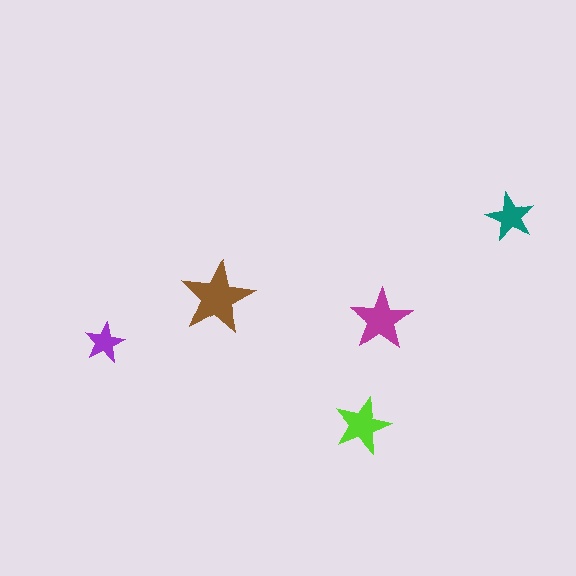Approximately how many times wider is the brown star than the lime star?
About 1.5 times wider.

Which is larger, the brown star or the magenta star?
The brown one.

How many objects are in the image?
There are 5 objects in the image.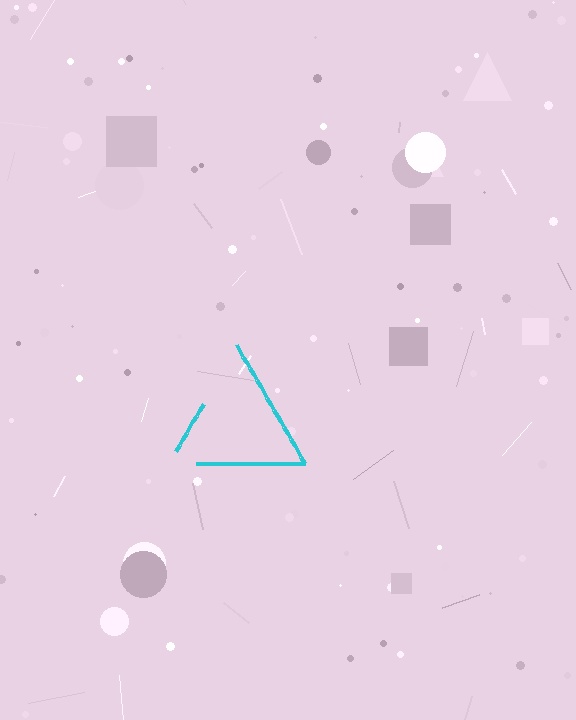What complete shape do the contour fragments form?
The contour fragments form a triangle.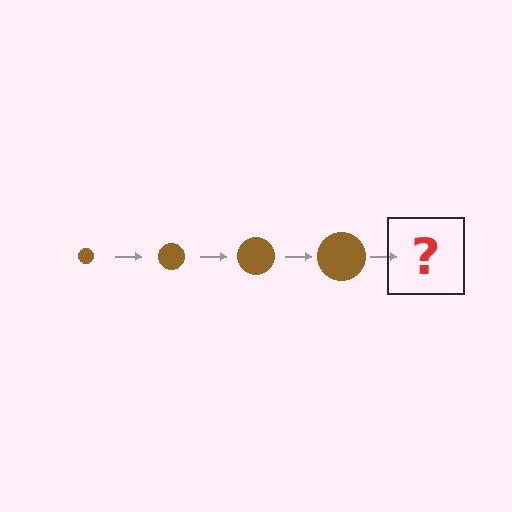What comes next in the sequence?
The next element should be a brown circle, larger than the previous one.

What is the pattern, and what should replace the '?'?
The pattern is that the circle gets progressively larger each step. The '?' should be a brown circle, larger than the previous one.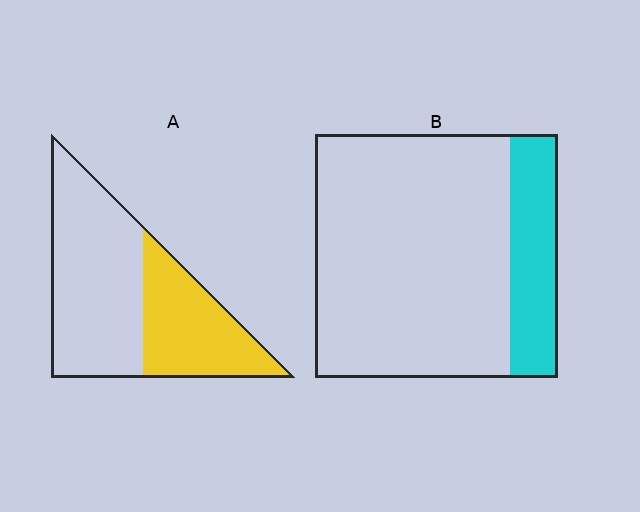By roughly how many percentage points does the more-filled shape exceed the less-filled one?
By roughly 20 percentage points (A over B).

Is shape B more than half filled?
No.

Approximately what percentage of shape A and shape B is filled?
A is approximately 40% and B is approximately 20%.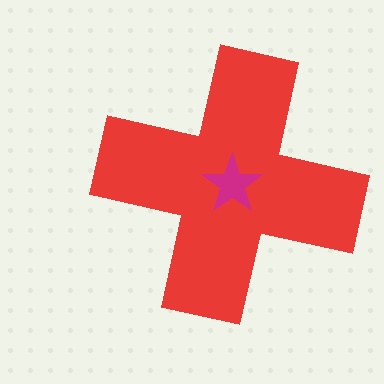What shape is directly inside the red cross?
The magenta star.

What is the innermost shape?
The magenta star.